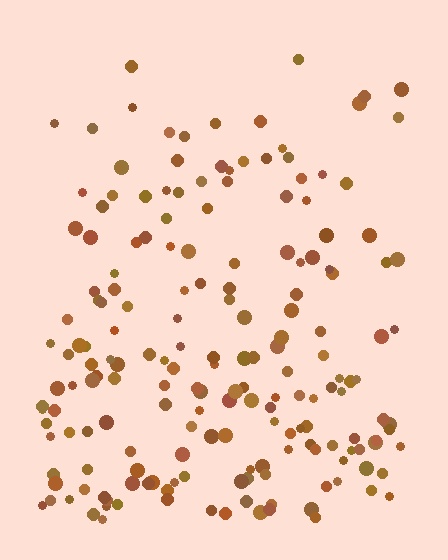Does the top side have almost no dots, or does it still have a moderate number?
Still a moderate number, just noticeably fewer than the bottom.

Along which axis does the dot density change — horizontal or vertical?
Vertical.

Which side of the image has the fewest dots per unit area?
The top.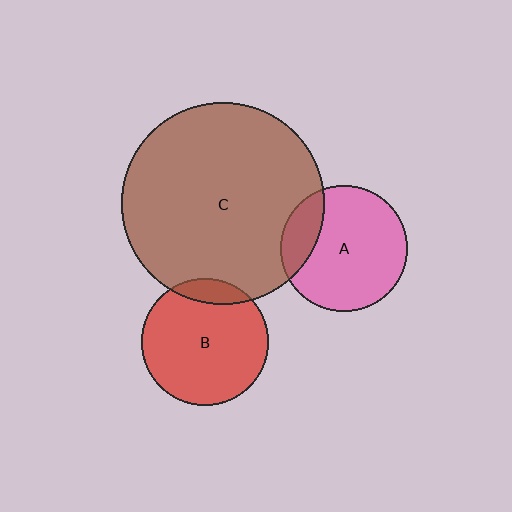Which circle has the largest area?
Circle C (brown).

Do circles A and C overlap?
Yes.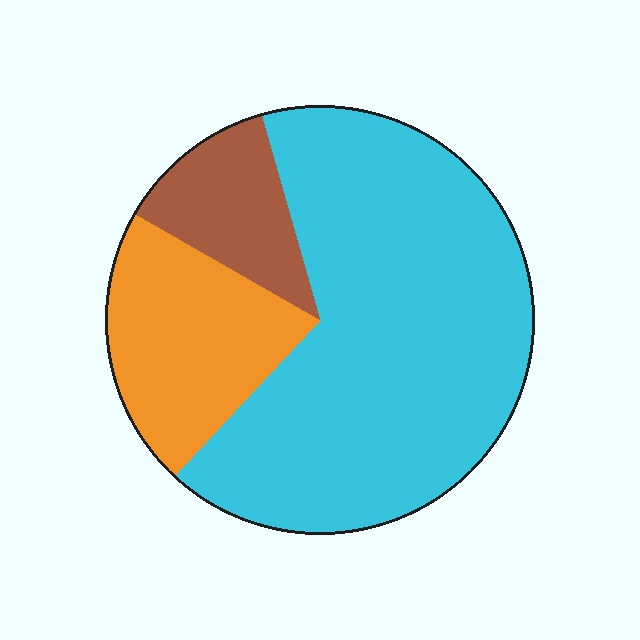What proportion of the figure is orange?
Orange takes up about one fifth (1/5) of the figure.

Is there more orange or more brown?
Orange.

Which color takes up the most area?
Cyan, at roughly 65%.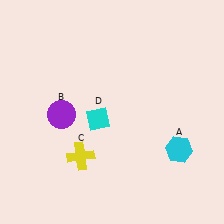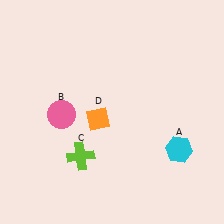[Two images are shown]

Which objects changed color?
B changed from purple to pink. C changed from yellow to lime. D changed from cyan to orange.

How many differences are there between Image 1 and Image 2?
There are 3 differences between the two images.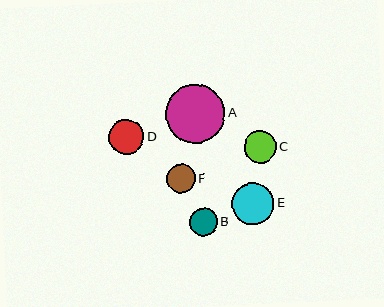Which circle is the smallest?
Circle B is the smallest with a size of approximately 28 pixels.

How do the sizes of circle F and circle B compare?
Circle F and circle B are approximately the same size.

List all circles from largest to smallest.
From largest to smallest: A, E, D, C, F, B.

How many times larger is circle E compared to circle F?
Circle E is approximately 1.5 times the size of circle F.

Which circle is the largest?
Circle A is the largest with a size of approximately 59 pixels.